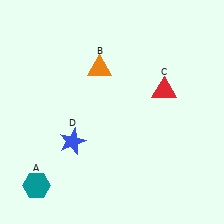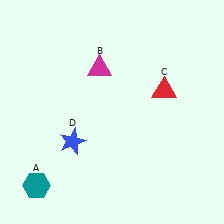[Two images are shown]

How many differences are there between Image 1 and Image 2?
There is 1 difference between the two images.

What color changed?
The triangle (B) changed from orange in Image 1 to magenta in Image 2.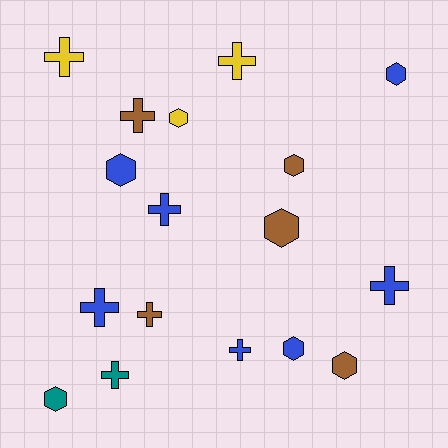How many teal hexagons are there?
There is 1 teal hexagon.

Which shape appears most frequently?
Cross, with 9 objects.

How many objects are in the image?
There are 17 objects.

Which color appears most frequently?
Blue, with 7 objects.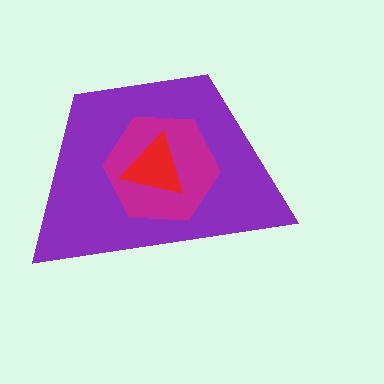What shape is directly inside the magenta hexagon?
The red triangle.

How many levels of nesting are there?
3.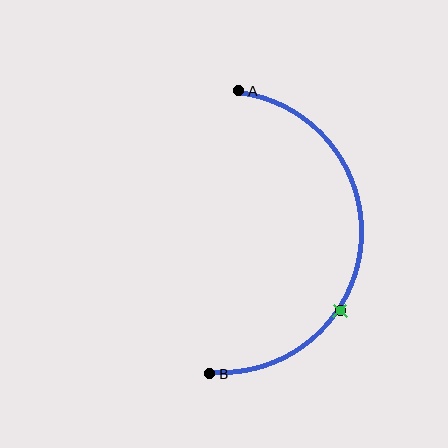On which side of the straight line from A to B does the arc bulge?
The arc bulges to the right of the straight line connecting A and B.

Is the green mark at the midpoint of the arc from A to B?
No. The green mark lies on the arc but is closer to endpoint B. The arc midpoint would be at the point on the curve equidistant along the arc from both A and B.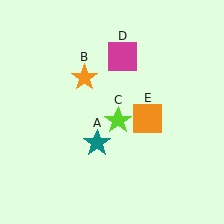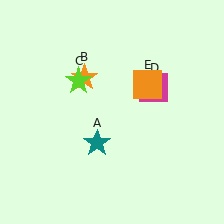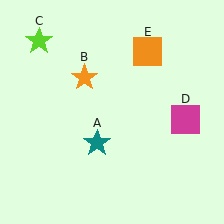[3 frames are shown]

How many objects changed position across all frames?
3 objects changed position: lime star (object C), magenta square (object D), orange square (object E).